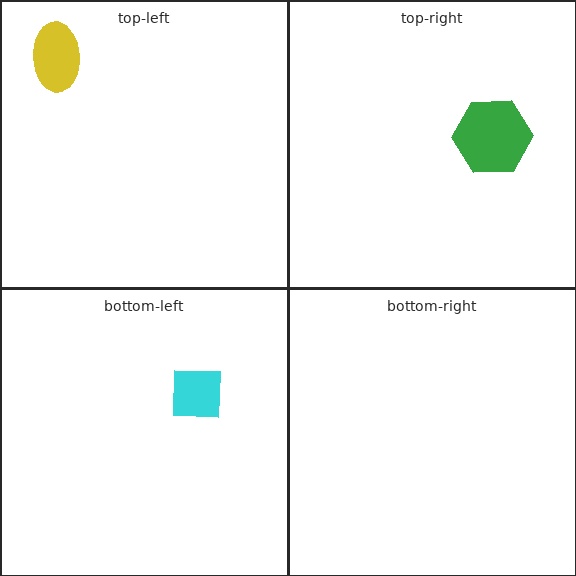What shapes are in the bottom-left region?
The cyan square.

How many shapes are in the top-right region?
1.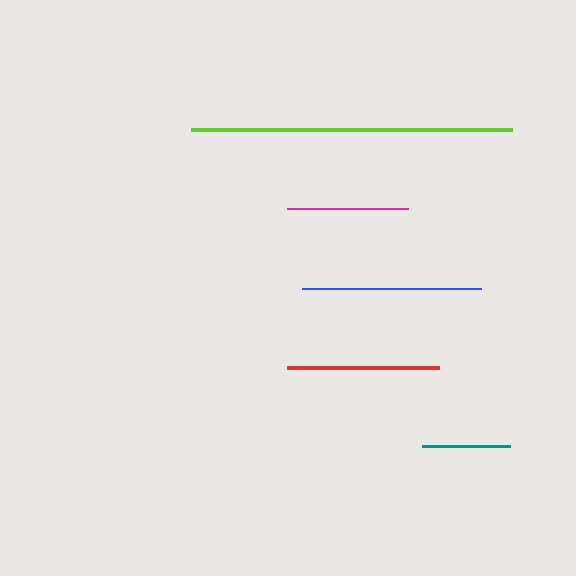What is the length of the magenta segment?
The magenta segment is approximately 122 pixels long.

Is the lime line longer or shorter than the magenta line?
The lime line is longer than the magenta line.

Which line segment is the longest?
The lime line is the longest at approximately 321 pixels.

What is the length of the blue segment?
The blue segment is approximately 179 pixels long.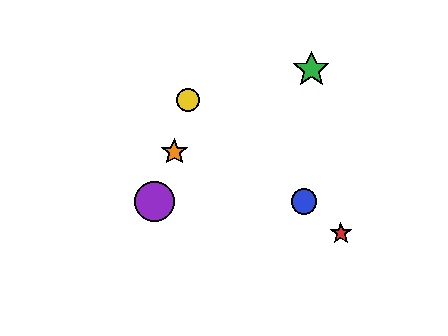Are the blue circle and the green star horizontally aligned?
No, the blue circle is at y≈202 and the green star is at y≈70.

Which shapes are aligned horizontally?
The blue circle, the purple circle are aligned horizontally.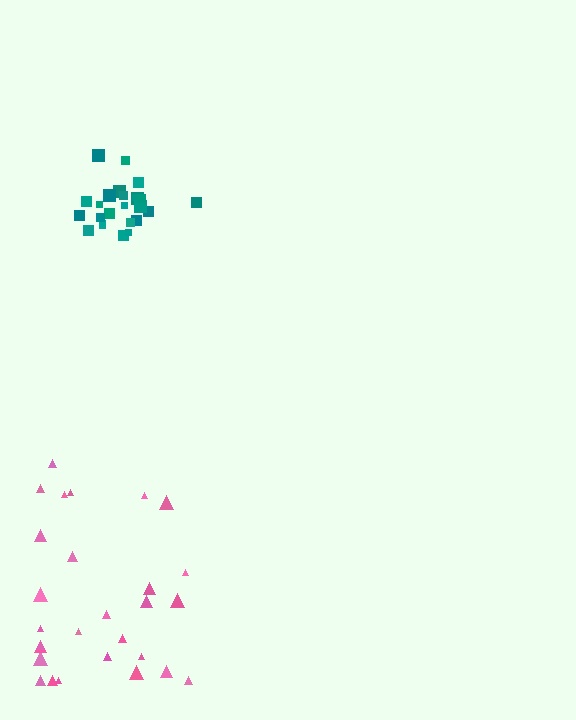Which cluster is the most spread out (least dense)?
Pink.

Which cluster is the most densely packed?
Teal.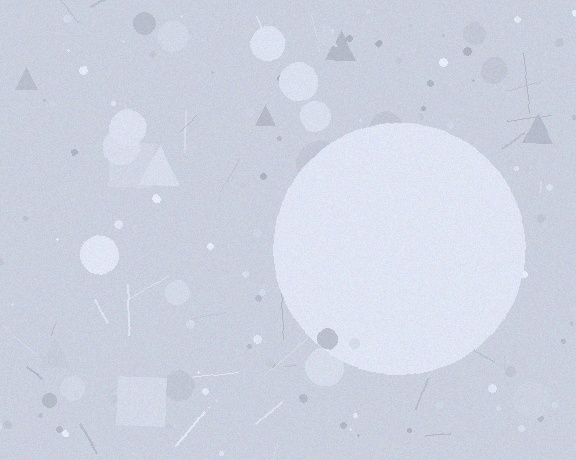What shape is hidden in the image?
A circle is hidden in the image.